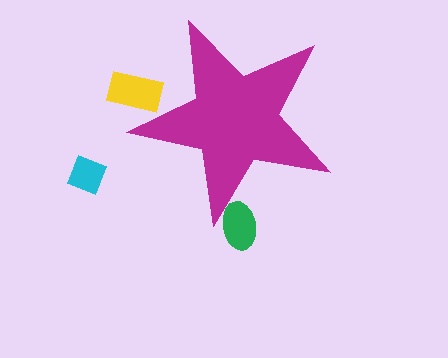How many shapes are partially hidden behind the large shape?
2 shapes are partially hidden.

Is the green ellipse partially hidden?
Yes, the green ellipse is partially hidden behind the magenta star.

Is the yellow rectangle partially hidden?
Yes, the yellow rectangle is partially hidden behind the magenta star.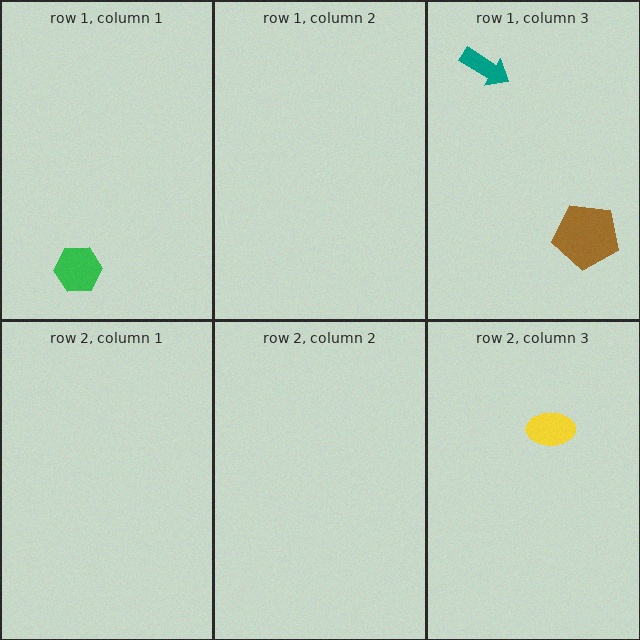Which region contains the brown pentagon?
The row 1, column 3 region.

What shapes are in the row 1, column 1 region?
The green hexagon.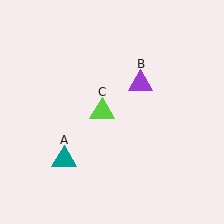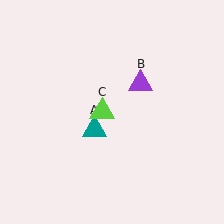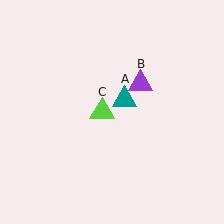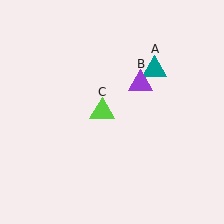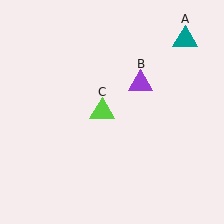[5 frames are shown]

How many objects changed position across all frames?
1 object changed position: teal triangle (object A).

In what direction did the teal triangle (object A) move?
The teal triangle (object A) moved up and to the right.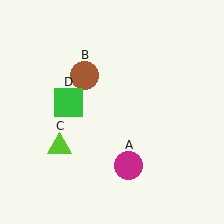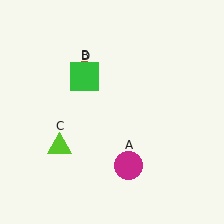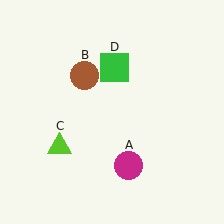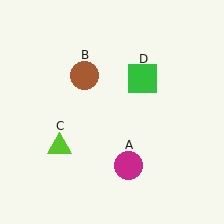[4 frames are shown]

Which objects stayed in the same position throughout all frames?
Magenta circle (object A) and brown circle (object B) and lime triangle (object C) remained stationary.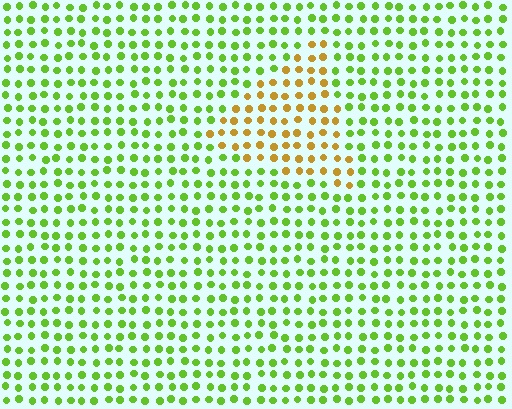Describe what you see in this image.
The image is filled with small lime elements in a uniform arrangement. A triangle-shaped region is visible where the elements are tinted to a slightly different hue, forming a subtle color boundary.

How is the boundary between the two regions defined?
The boundary is defined purely by a slight shift in hue (about 56 degrees). Spacing, size, and orientation are identical on both sides.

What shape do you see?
I see a triangle.